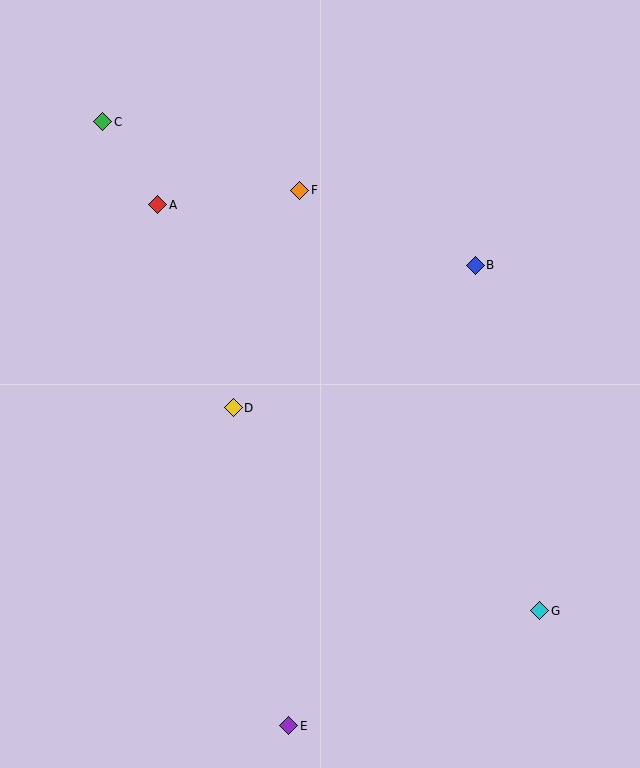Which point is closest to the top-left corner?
Point C is closest to the top-left corner.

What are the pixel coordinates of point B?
Point B is at (475, 265).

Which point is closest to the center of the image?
Point D at (233, 408) is closest to the center.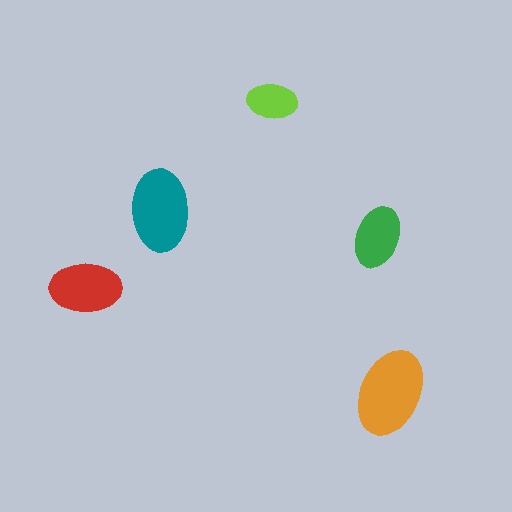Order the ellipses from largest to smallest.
the orange one, the teal one, the red one, the green one, the lime one.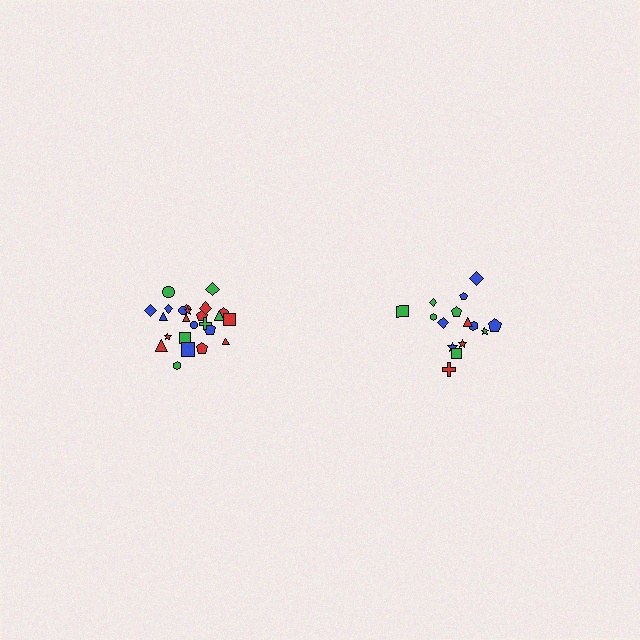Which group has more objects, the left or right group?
The left group.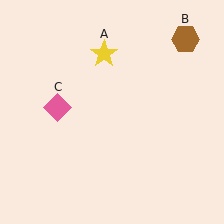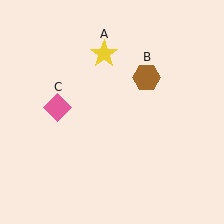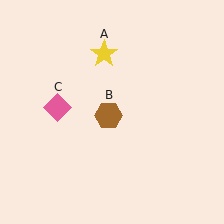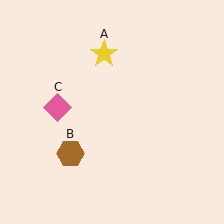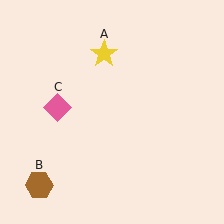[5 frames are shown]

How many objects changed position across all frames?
1 object changed position: brown hexagon (object B).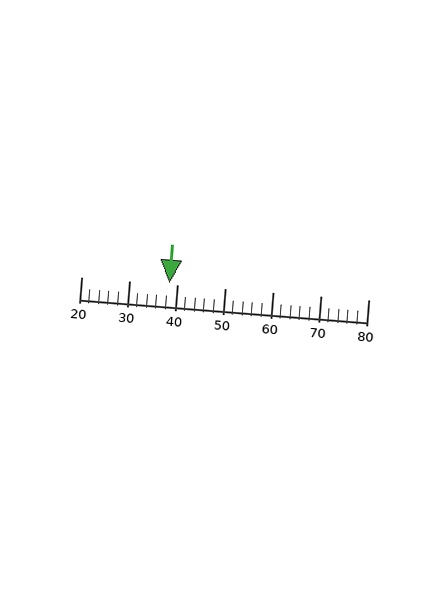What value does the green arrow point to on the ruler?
The green arrow points to approximately 38.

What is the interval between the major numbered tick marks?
The major tick marks are spaced 10 units apart.